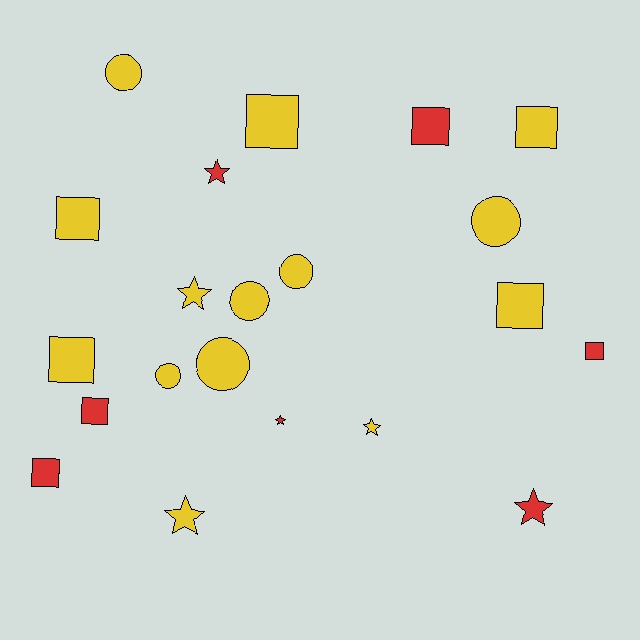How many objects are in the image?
There are 21 objects.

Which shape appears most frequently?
Square, with 9 objects.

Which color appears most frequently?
Yellow, with 14 objects.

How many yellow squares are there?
There are 5 yellow squares.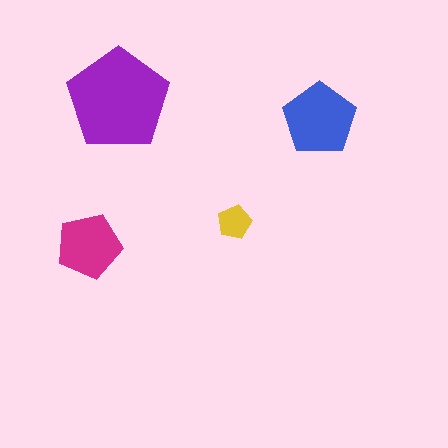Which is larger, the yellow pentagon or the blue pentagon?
The blue one.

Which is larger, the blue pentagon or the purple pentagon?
The purple one.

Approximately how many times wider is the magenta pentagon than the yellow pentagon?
About 2 times wider.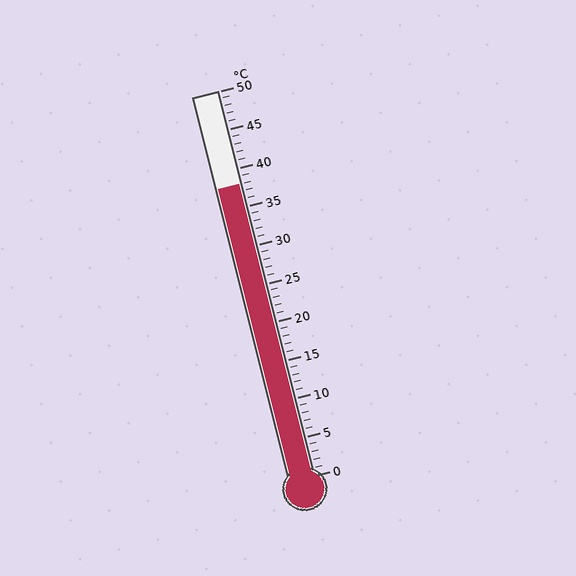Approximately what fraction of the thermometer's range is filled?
The thermometer is filled to approximately 75% of its range.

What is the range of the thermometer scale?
The thermometer scale ranges from 0°C to 50°C.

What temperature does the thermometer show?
The thermometer shows approximately 38°C.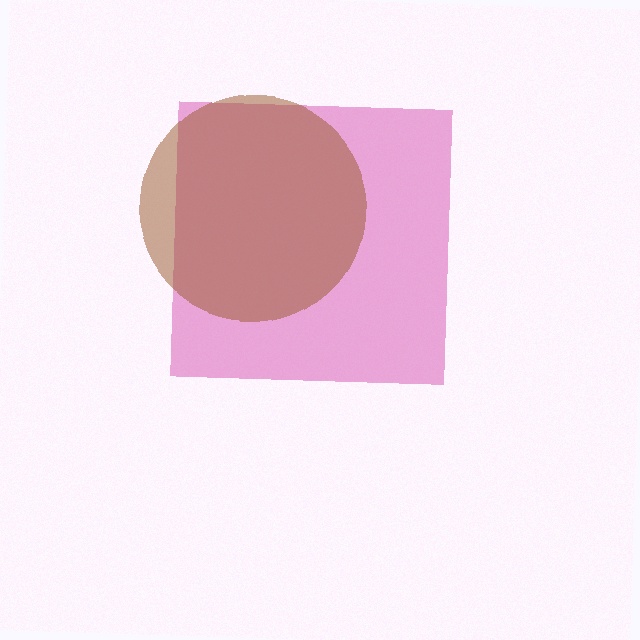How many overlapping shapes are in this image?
There are 2 overlapping shapes in the image.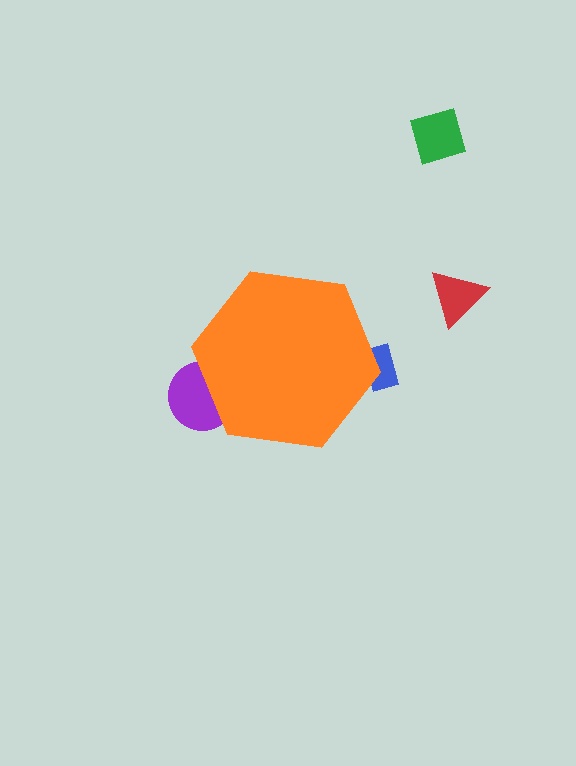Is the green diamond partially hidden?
No, the green diamond is fully visible.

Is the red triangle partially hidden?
No, the red triangle is fully visible.